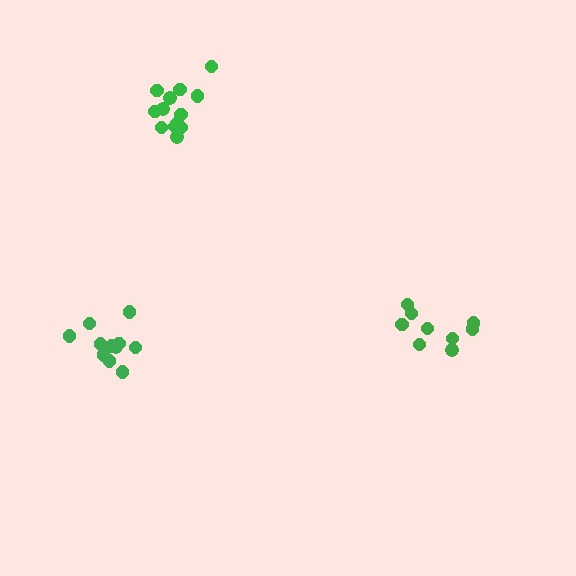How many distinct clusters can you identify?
There are 3 distinct clusters.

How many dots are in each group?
Group 1: 9 dots, Group 2: 11 dots, Group 3: 14 dots (34 total).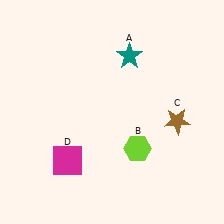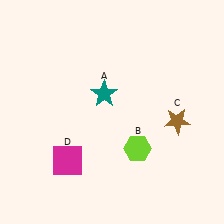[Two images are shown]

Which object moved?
The teal star (A) moved down.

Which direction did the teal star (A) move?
The teal star (A) moved down.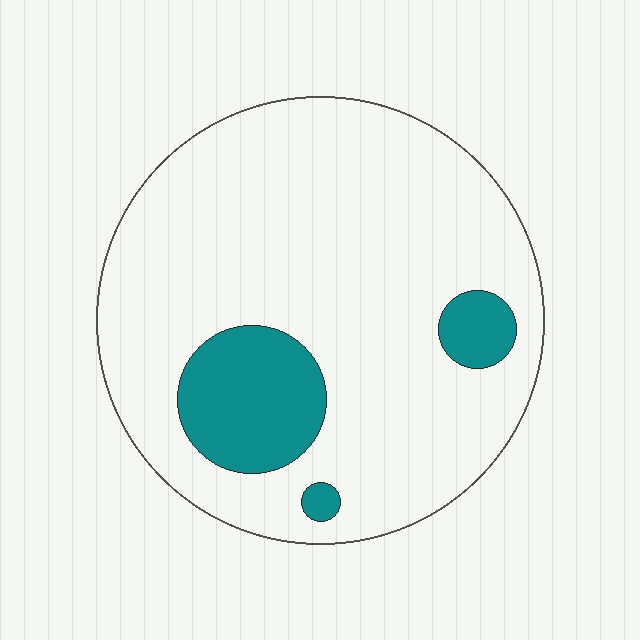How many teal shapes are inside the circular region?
3.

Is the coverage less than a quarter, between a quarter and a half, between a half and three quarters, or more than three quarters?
Less than a quarter.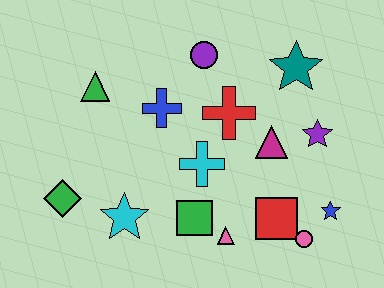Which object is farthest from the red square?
The green triangle is farthest from the red square.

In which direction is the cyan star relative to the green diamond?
The cyan star is to the right of the green diamond.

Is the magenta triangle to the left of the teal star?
Yes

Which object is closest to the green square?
The pink triangle is closest to the green square.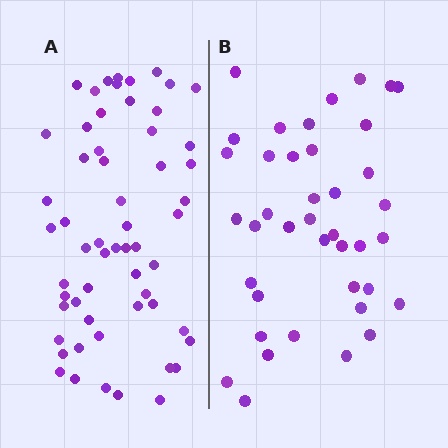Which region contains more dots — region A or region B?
Region A (the left region) has more dots.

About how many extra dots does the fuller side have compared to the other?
Region A has approximately 20 more dots than region B.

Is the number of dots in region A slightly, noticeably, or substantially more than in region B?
Region A has substantially more. The ratio is roughly 1.4 to 1.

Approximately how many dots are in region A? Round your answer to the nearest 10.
About 60 dots. (The exact count is 58, which rounds to 60.)